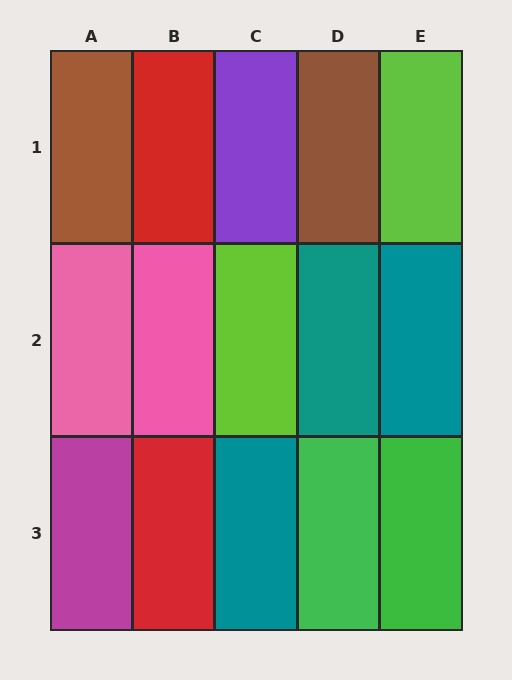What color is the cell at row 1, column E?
Lime.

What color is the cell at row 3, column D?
Green.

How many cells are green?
2 cells are green.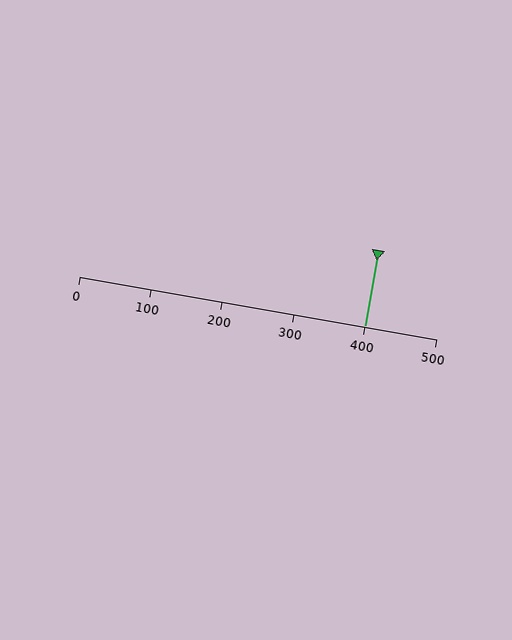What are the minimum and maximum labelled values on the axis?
The axis runs from 0 to 500.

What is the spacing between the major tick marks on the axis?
The major ticks are spaced 100 apart.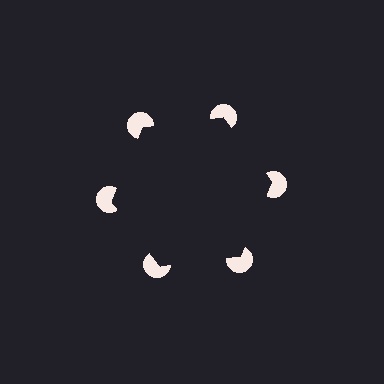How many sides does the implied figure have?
6 sides.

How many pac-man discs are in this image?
There are 6 — one at each vertex of the illusory hexagon.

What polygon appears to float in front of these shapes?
An illusory hexagon — its edges are inferred from the aligned wedge cuts in the pac-man discs, not physically drawn.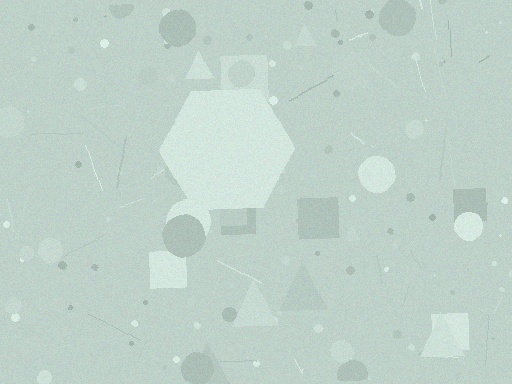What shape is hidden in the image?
A hexagon is hidden in the image.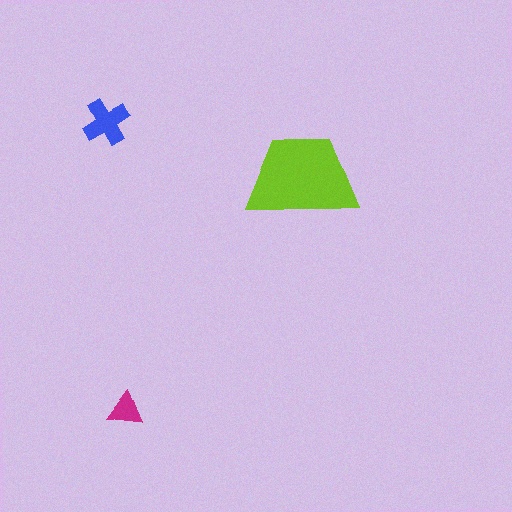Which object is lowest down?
The magenta triangle is bottommost.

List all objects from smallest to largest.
The magenta triangle, the blue cross, the lime trapezoid.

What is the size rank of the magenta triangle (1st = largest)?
3rd.